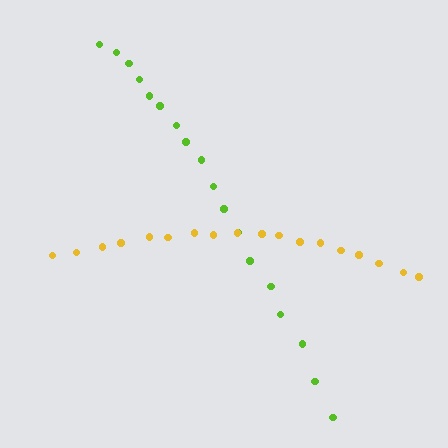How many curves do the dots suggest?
There are 2 distinct paths.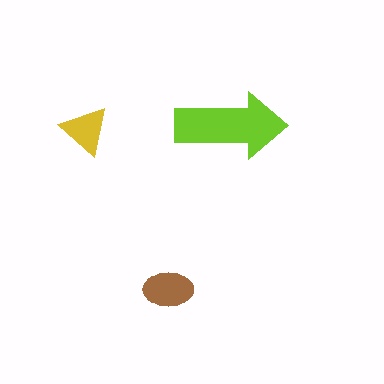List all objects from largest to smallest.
The lime arrow, the brown ellipse, the yellow triangle.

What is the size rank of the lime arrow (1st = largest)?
1st.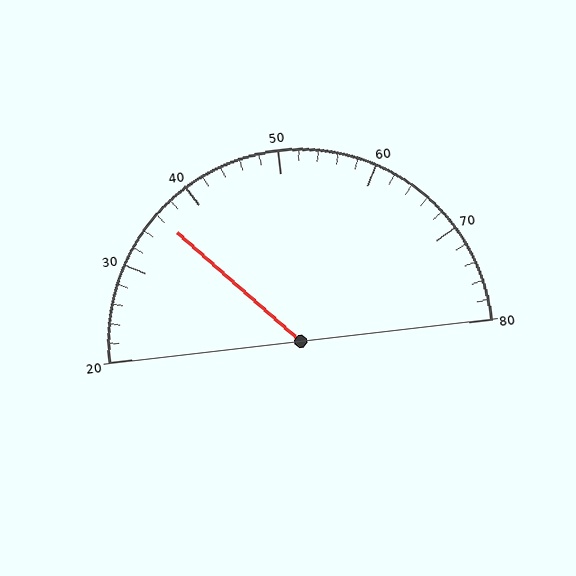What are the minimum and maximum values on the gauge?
The gauge ranges from 20 to 80.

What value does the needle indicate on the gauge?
The needle indicates approximately 36.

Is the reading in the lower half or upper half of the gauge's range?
The reading is in the lower half of the range (20 to 80).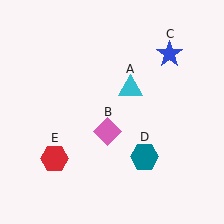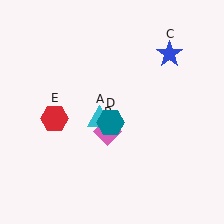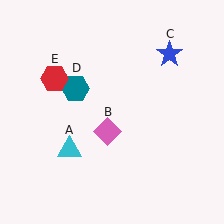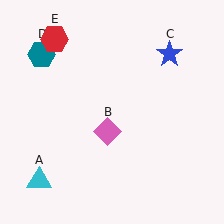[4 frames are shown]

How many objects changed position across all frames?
3 objects changed position: cyan triangle (object A), teal hexagon (object D), red hexagon (object E).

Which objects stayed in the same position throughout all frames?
Pink diamond (object B) and blue star (object C) remained stationary.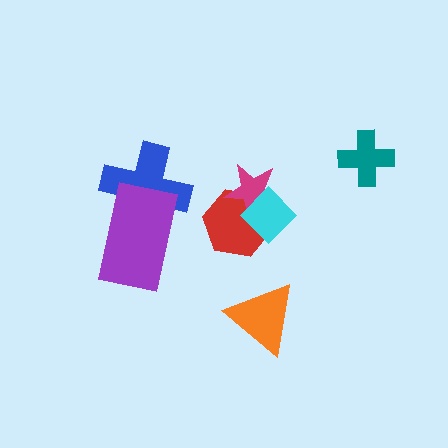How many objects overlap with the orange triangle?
0 objects overlap with the orange triangle.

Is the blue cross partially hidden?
Yes, it is partially covered by another shape.